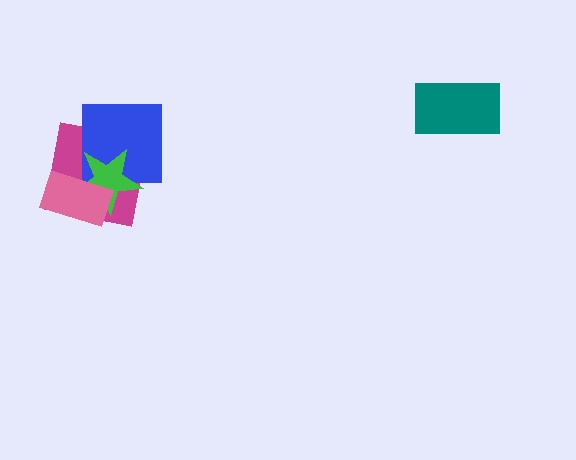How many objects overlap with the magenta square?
3 objects overlap with the magenta square.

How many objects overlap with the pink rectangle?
2 objects overlap with the pink rectangle.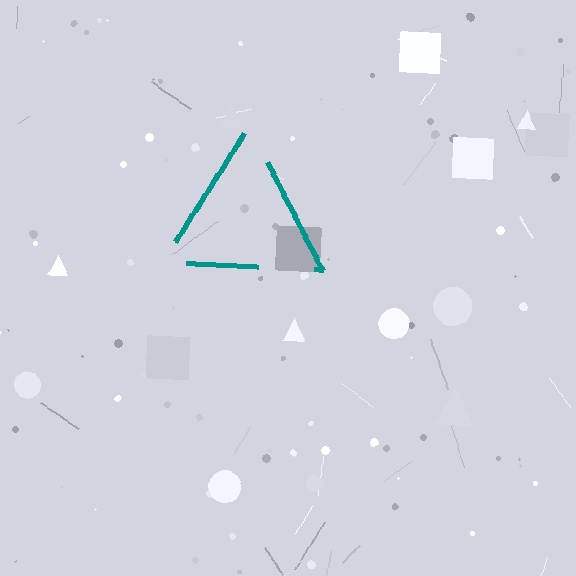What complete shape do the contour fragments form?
The contour fragments form a triangle.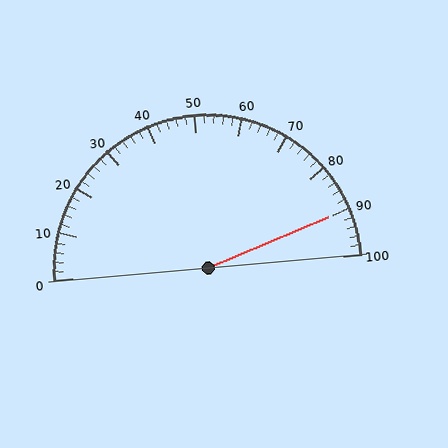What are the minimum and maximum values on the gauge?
The gauge ranges from 0 to 100.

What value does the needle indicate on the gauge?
The needle indicates approximately 90.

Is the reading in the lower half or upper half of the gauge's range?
The reading is in the upper half of the range (0 to 100).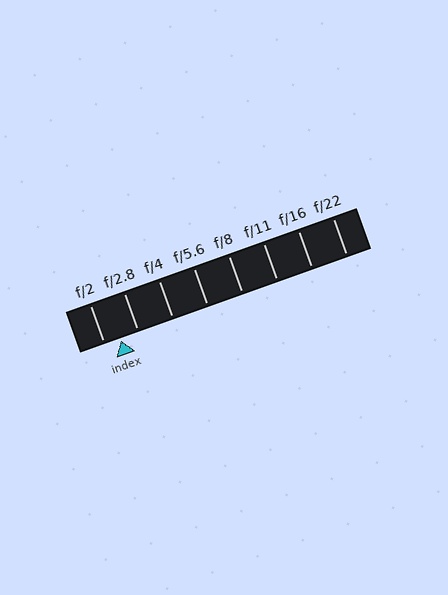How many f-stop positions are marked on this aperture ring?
There are 8 f-stop positions marked.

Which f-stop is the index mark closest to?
The index mark is closest to f/2.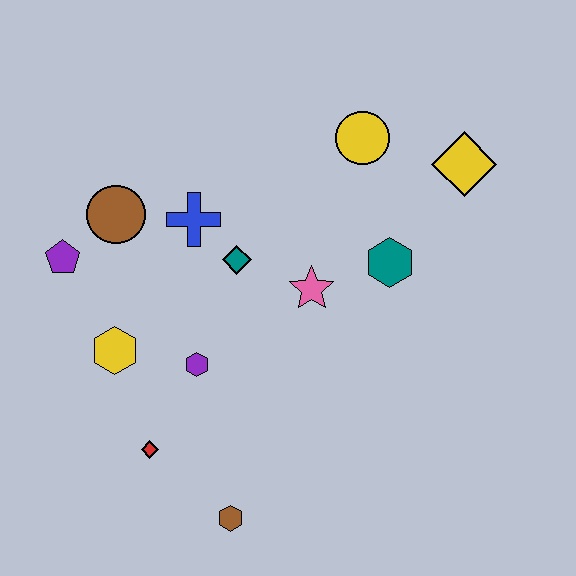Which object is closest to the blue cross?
The teal diamond is closest to the blue cross.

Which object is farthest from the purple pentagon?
The yellow diamond is farthest from the purple pentagon.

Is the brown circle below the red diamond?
No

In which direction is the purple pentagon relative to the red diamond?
The purple pentagon is above the red diamond.